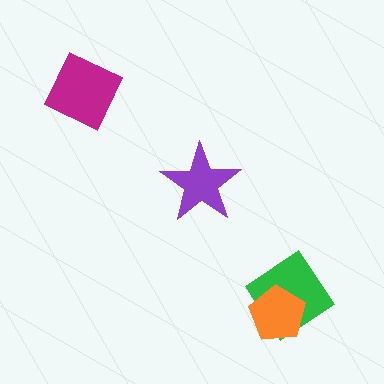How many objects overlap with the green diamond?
1 object overlaps with the green diamond.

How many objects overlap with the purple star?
0 objects overlap with the purple star.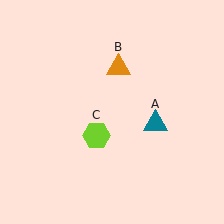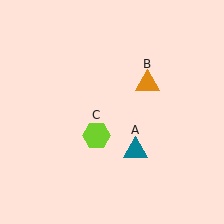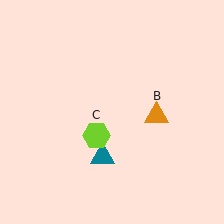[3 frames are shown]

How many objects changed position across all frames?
2 objects changed position: teal triangle (object A), orange triangle (object B).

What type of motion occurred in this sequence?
The teal triangle (object A), orange triangle (object B) rotated clockwise around the center of the scene.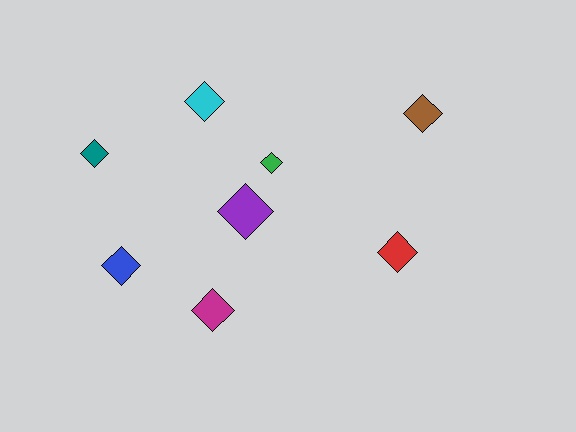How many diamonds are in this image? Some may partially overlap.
There are 8 diamonds.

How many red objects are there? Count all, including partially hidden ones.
There is 1 red object.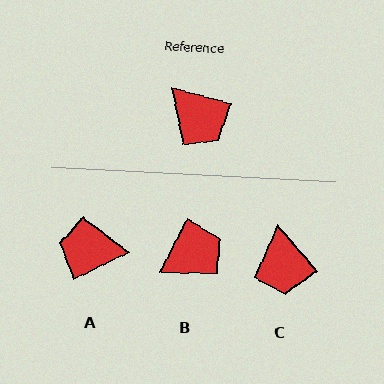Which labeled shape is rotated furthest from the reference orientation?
A, about 139 degrees away.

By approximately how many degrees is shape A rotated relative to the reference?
Approximately 139 degrees clockwise.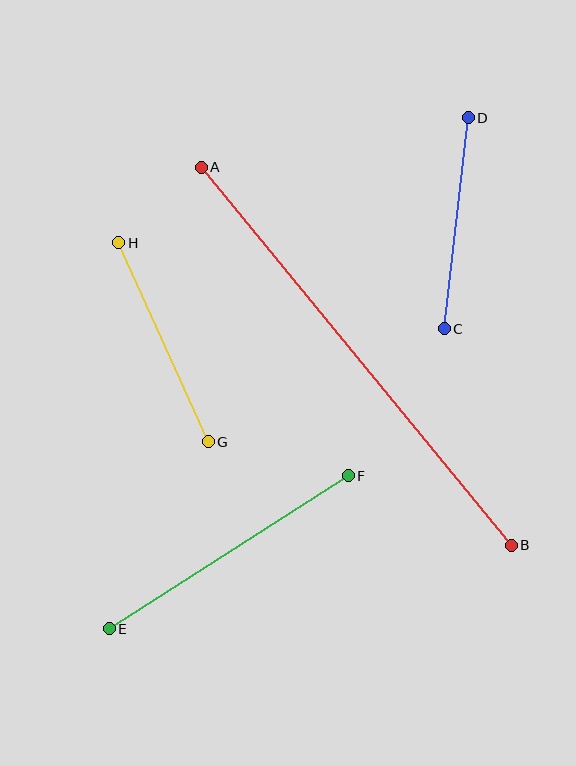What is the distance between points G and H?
The distance is approximately 218 pixels.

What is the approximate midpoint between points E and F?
The midpoint is at approximately (229, 552) pixels.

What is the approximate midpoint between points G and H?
The midpoint is at approximately (163, 342) pixels.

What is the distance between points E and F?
The distance is approximately 284 pixels.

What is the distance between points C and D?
The distance is approximately 212 pixels.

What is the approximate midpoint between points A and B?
The midpoint is at approximately (356, 356) pixels.